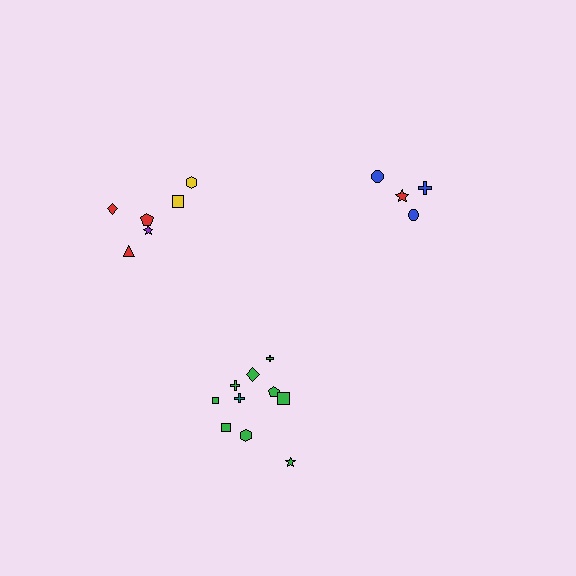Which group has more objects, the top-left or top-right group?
The top-left group.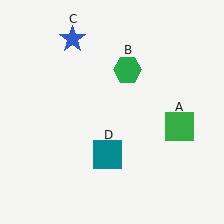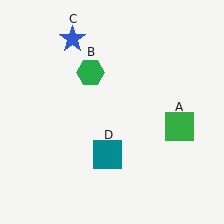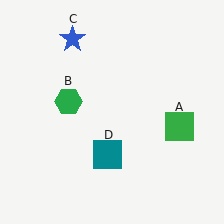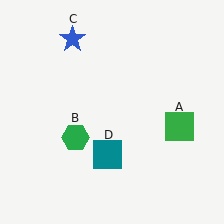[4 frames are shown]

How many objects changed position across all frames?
1 object changed position: green hexagon (object B).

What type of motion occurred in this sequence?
The green hexagon (object B) rotated counterclockwise around the center of the scene.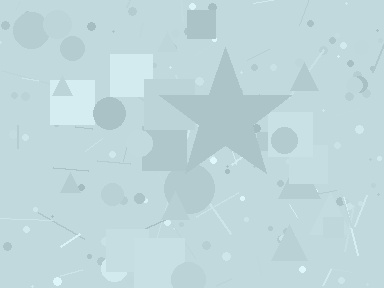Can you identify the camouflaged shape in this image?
The camouflaged shape is a star.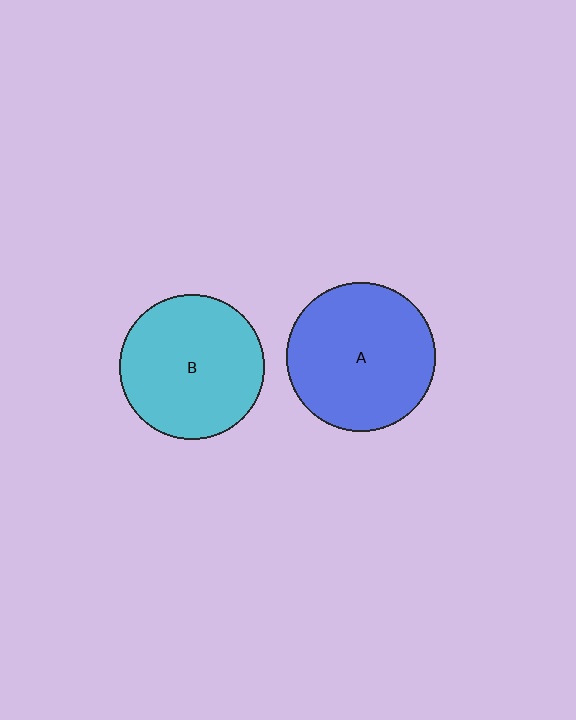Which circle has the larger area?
Circle A (blue).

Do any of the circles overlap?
No, none of the circles overlap.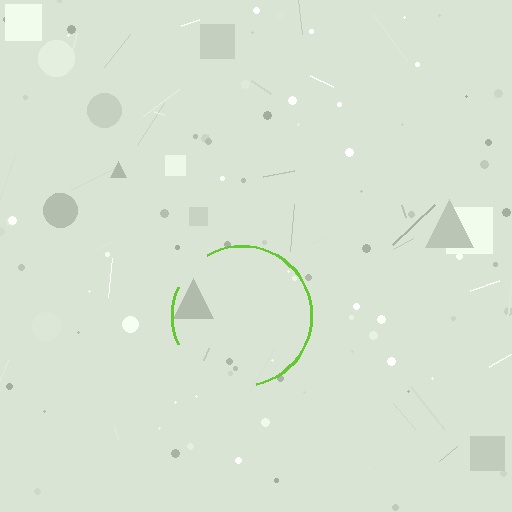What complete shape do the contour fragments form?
The contour fragments form a circle.